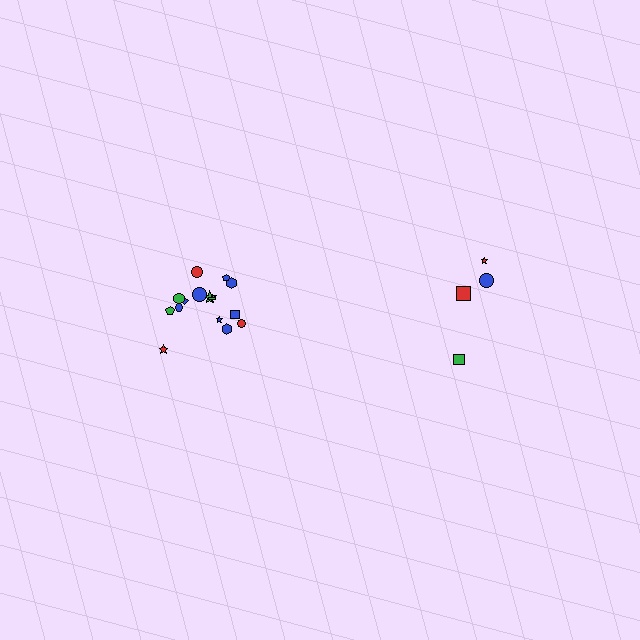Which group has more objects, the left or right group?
The left group.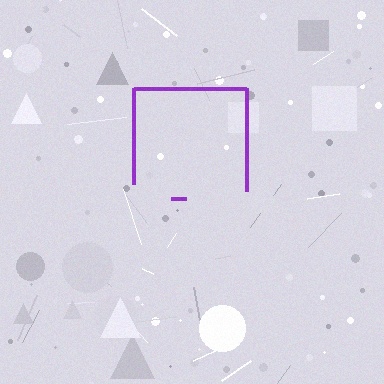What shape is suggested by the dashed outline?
The dashed outline suggests a square.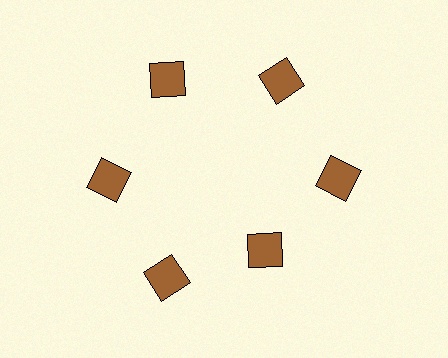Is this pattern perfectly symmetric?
No. The 6 brown squares are arranged in a ring, but one element near the 5 o'clock position is pulled inward toward the center, breaking the 6-fold rotational symmetry.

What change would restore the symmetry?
The symmetry would be restored by moving it outward, back onto the ring so that all 6 squares sit at equal angles and equal distance from the center.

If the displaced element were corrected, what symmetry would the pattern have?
It would have 6-fold rotational symmetry — the pattern would map onto itself every 60 degrees.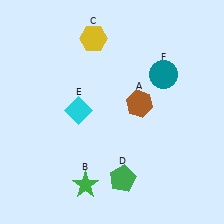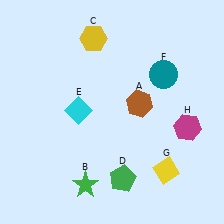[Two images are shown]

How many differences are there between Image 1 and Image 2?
There are 2 differences between the two images.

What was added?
A yellow diamond (G), a magenta hexagon (H) were added in Image 2.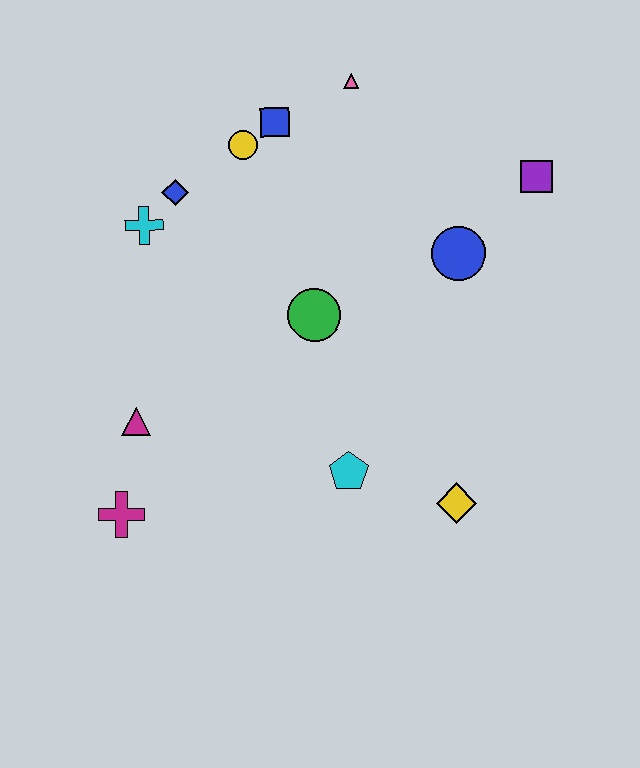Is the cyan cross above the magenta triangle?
Yes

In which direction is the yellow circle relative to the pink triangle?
The yellow circle is to the left of the pink triangle.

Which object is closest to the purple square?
The blue circle is closest to the purple square.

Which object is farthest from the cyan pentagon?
The pink triangle is farthest from the cyan pentagon.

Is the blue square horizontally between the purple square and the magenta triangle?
Yes